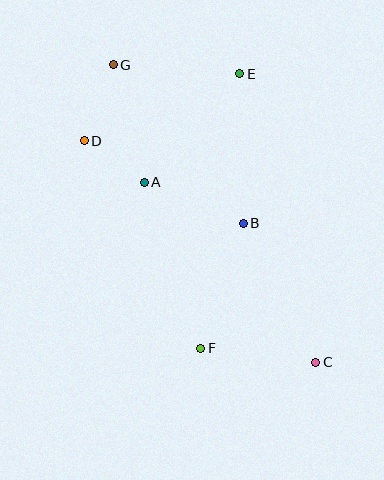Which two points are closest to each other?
Points A and D are closest to each other.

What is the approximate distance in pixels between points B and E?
The distance between B and E is approximately 150 pixels.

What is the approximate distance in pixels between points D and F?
The distance between D and F is approximately 238 pixels.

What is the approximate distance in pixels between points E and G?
The distance between E and G is approximately 127 pixels.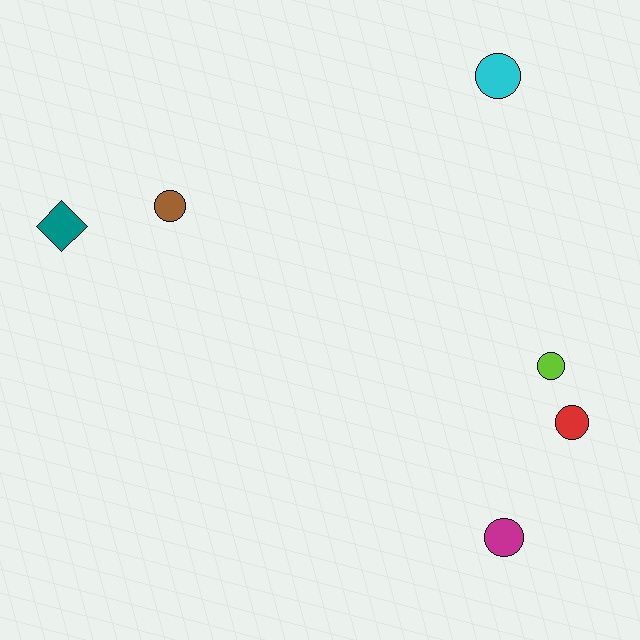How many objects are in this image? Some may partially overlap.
There are 6 objects.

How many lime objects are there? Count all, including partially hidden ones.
There is 1 lime object.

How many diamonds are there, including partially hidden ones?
There is 1 diamond.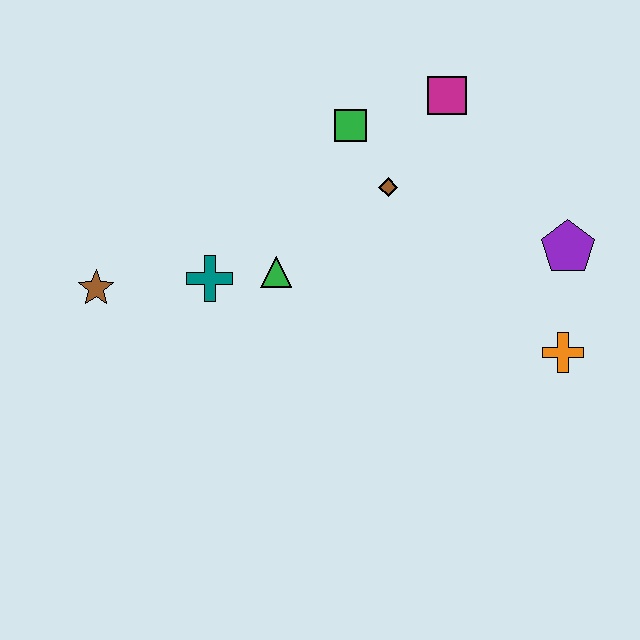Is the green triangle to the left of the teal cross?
No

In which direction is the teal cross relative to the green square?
The teal cross is below the green square.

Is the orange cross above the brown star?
No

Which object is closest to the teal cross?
The green triangle is closest to the teal cross.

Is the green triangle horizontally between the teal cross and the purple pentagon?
Yes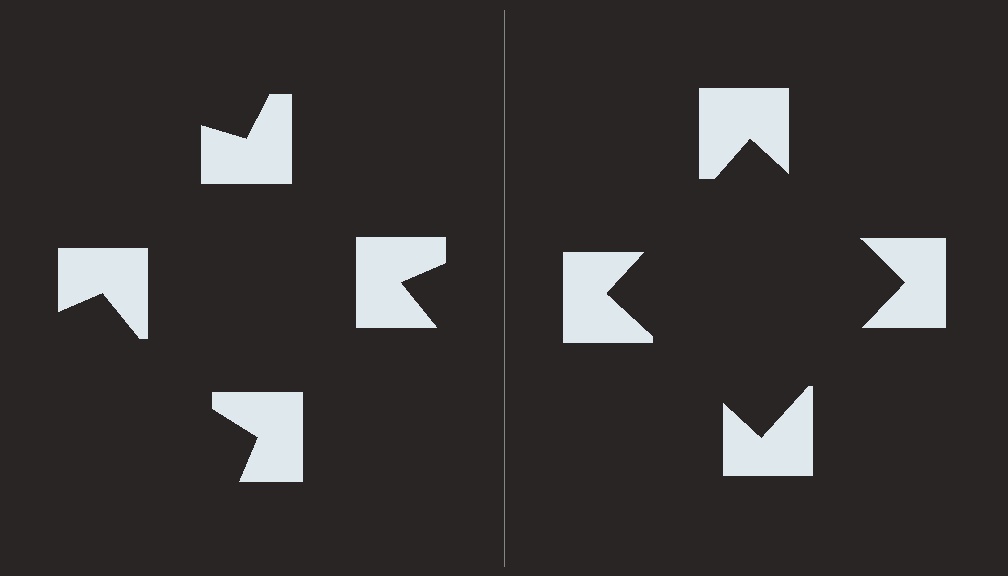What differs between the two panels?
The notched squares are positioned identically on both sides; only the wedge orientations differ. On the right they align to a square; on the left they are misaligned.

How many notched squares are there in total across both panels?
8 — 4 on each side.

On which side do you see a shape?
An illusory square appears on the right side. On the left side the wedge cuts are rotated, so no coherent shape forms.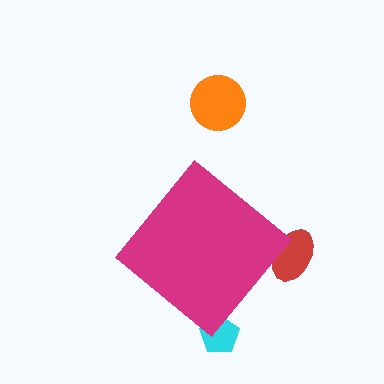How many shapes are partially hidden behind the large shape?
2 shapes are partially hidden.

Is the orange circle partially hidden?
No, the orange circle is fully visible.